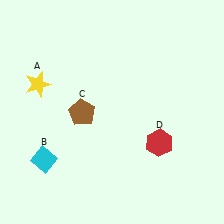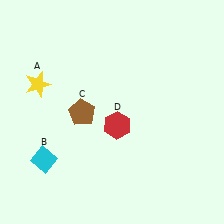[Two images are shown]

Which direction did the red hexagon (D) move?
The red hexagon (D) moved left.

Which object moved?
The red hexagon (D) moved left.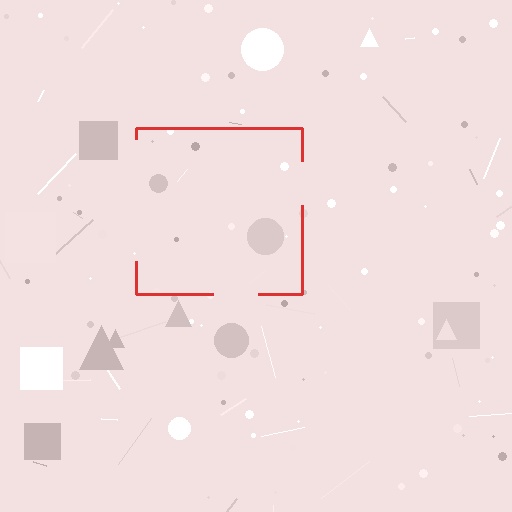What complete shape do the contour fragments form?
The contour fragments form a square.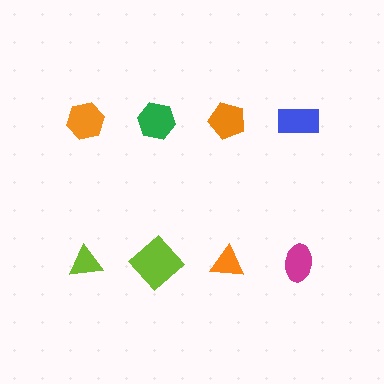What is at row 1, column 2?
A green hexagon.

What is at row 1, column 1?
An orange hexagon.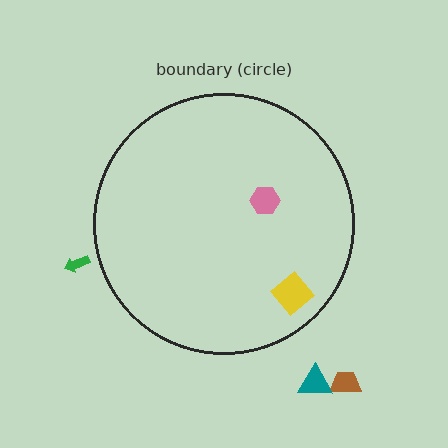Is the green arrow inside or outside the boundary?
Outside.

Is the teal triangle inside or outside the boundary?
Outside.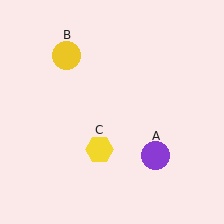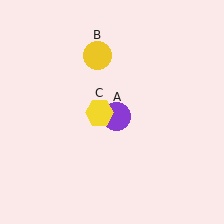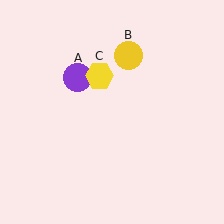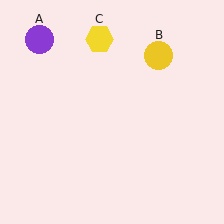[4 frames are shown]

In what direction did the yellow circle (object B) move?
The yellow circle (object B) moved right.